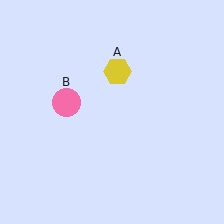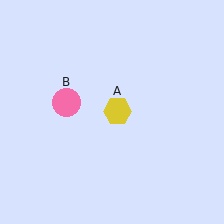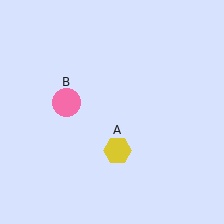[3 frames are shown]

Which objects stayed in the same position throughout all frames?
Pink circle (object B) remained stationary.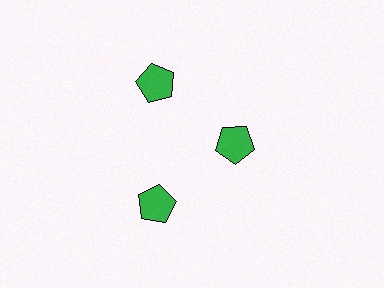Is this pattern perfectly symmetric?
No. The 3 green pentagons are arranged in a ring, but one element near the 3 o'clock position is pulled inward toward the center, breaking the 3-fold rotational symmetry.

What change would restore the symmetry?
The symmetry would be restored by moving it outward, back onto the ring so that all 3 pentagons sit at equal angles and equal distance from the center.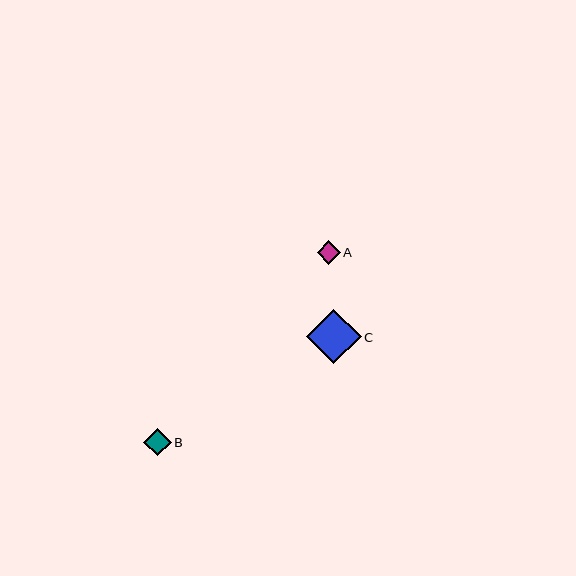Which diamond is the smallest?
Diamond A is the smallest with a size of approximately 23 pixels.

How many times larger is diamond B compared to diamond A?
Diamond B is approximately 1.2 times the size of diamond A.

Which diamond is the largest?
Diamond C is the largest with a size of approximately 55 pixels.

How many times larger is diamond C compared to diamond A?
Diamond C is approximately 2.4 times the size of diamond A.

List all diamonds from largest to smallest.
From largest to smallest: C, B, A.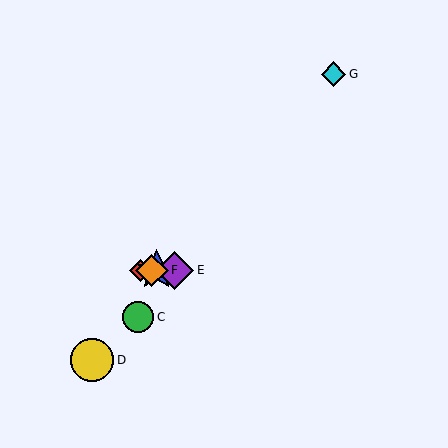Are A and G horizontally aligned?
No, A is at y≈270 and G is at y≈74.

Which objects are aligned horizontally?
Objects A, B, E, F are aligned horizontally.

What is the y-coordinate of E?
Object E is at y≈270.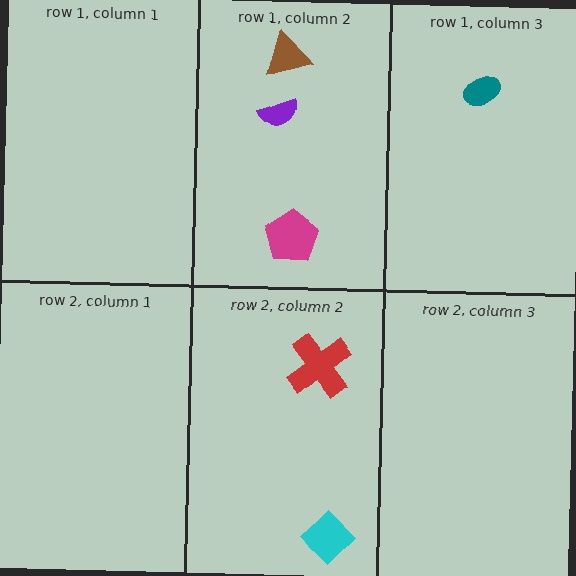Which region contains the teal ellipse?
The row 1, column 3 region.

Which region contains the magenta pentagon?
The row 1, column 2 region.